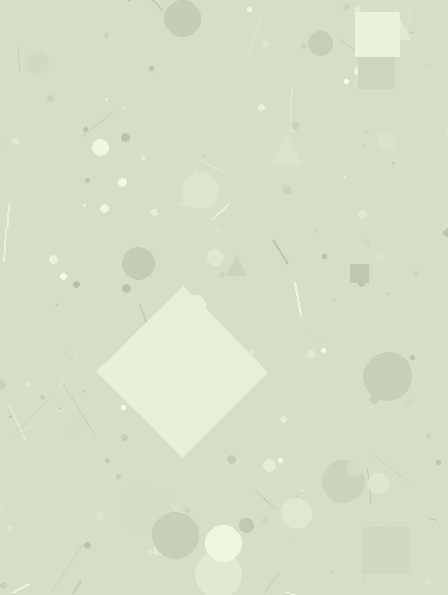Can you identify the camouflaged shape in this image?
The camouflaged shape is a diamond.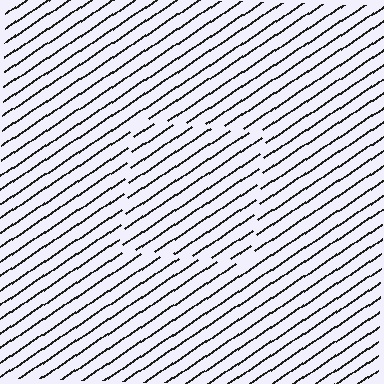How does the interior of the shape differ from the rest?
The interior of the shape contains the same grating, shifted by half a period — the contour is defined by the phase discontinuity where line-ends from the inner and outer gratings abut.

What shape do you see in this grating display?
An illusory square. The interior of the shape contains the same grating, shifted by half a period — the contour is defined by the phase discontinuity where line-ends from the inner and outer gratings abut.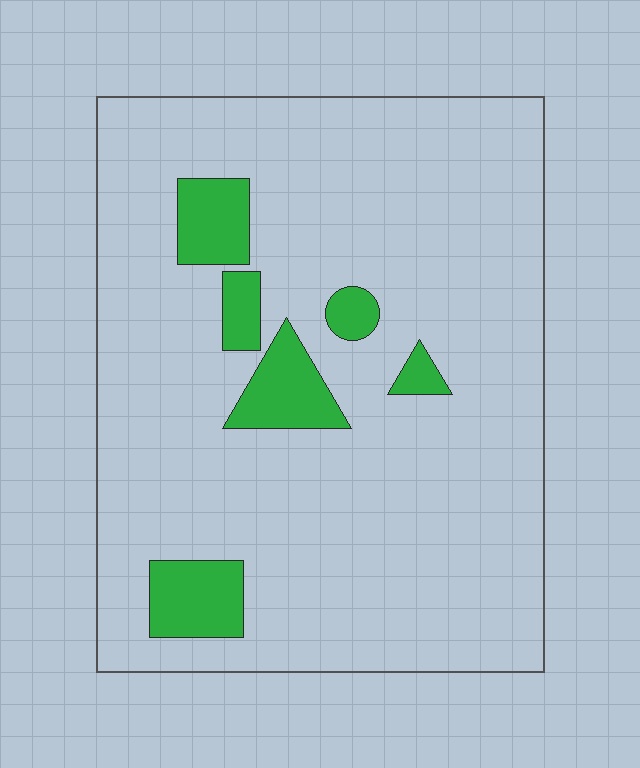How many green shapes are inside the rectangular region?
6.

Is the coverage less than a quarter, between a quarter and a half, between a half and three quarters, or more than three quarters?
Less than a quarter.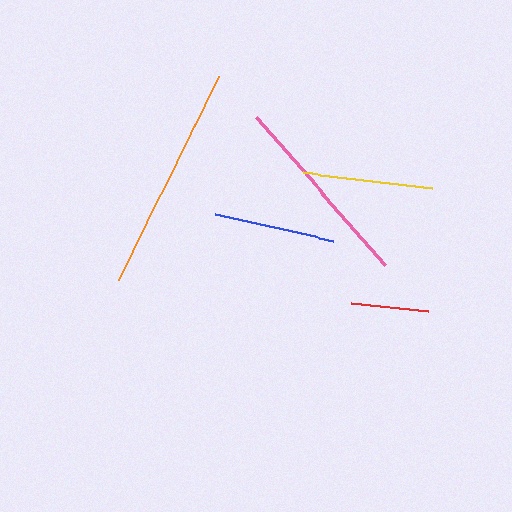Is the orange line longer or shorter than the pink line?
The orange line is longer than the pink line.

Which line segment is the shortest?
The red line is the shortest at approximately 78 pixels.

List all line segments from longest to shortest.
From longest to shortest: orange, pink, yellow, blue, red.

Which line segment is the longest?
The orange line is the longest at approximately 228 pixels.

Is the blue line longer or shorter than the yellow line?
The yellow line is longer than the blue line.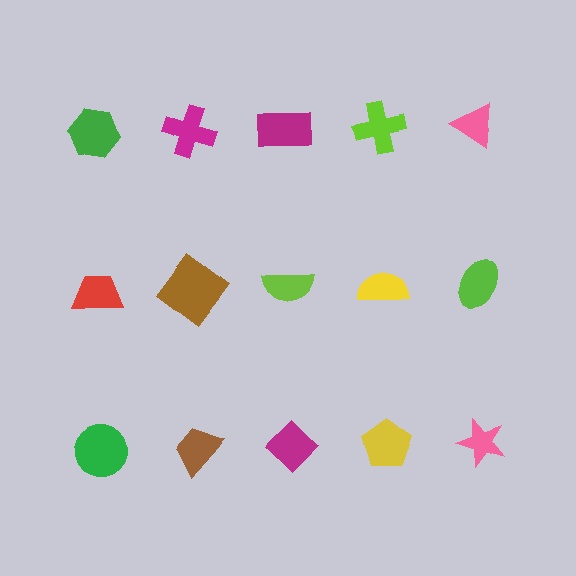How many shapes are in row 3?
5 shapes.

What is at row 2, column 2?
A brown diamond.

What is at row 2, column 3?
A lime semicircle.